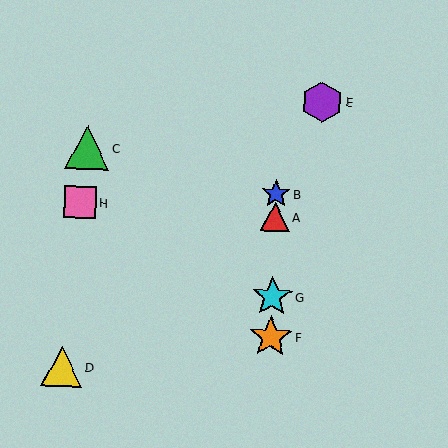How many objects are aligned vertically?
4 objects (A, B, F, G) are aligned vertically.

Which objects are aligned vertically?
Objects A, B, F, G are aligned vertically.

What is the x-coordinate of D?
Object D is at x≈62.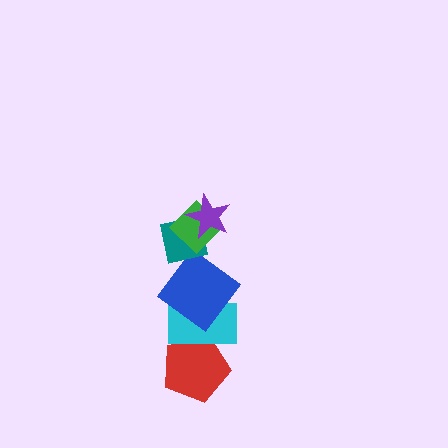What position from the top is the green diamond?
The green diamond is 2nd from the top.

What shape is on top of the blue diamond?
The teal square is on top of the blue diamond.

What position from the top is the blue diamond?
The blue diamond is 4th from the top.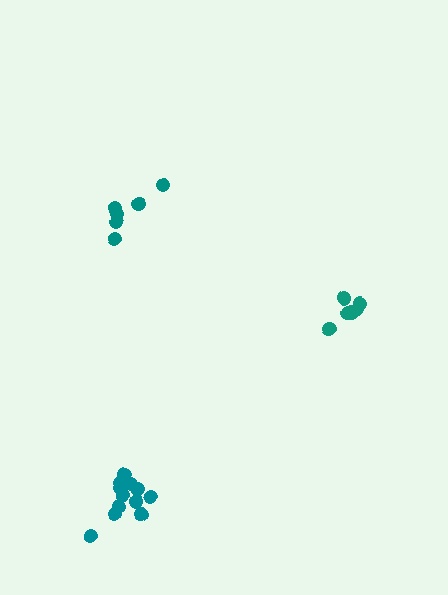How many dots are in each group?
Group 1: 7 dots, Group 2: 12 dots, Group 3: 6 dots (25 total).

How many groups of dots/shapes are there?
There are 3 groups.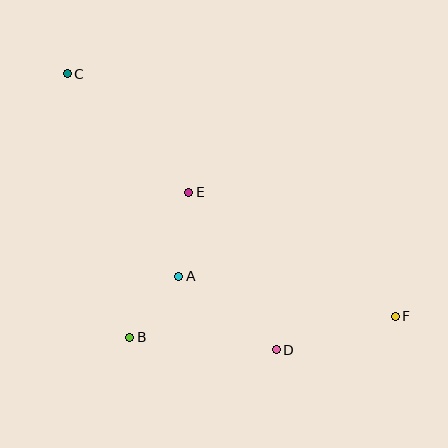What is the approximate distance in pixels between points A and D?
The distance between A and D is approximately 122 pixels.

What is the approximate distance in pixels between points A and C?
The distance between A and C is approximately 231 pixels.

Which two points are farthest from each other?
Points C and F are farthest from each other.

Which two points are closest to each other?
Points A and B are closest to each other.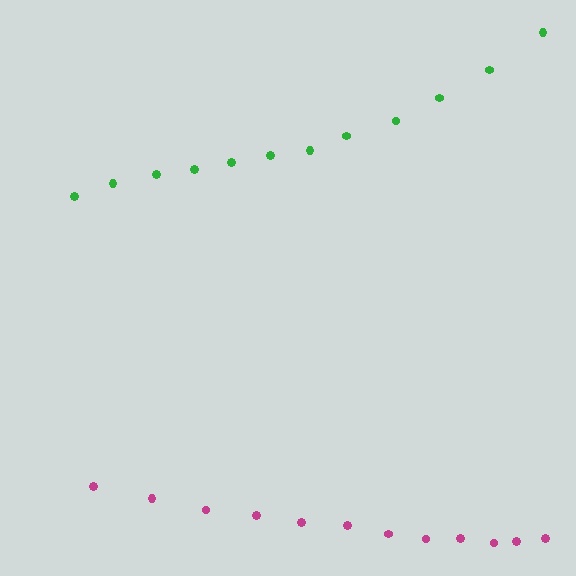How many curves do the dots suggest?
There are 2 distinct paths.